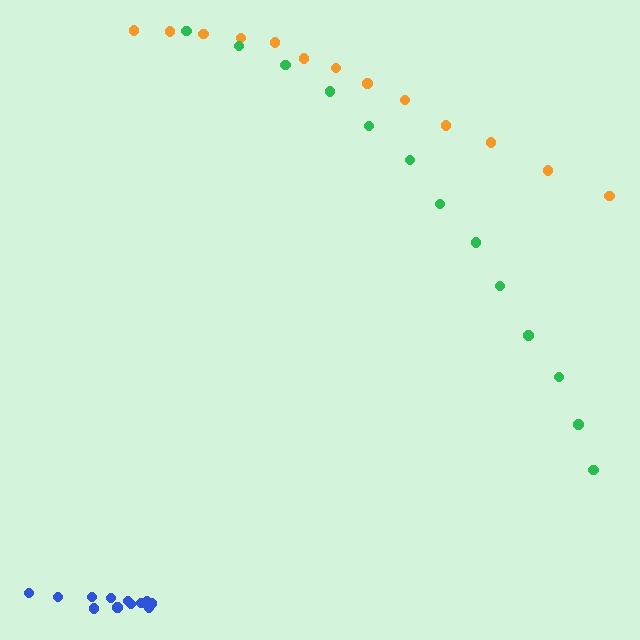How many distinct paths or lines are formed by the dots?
There are 3 distinct paths.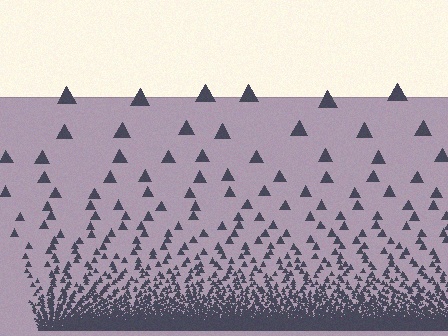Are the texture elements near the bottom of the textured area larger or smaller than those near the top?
Smaller. The gradient is inverted — elements near the bottom are smaller and denser.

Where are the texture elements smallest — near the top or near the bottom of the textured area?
Near the bottom.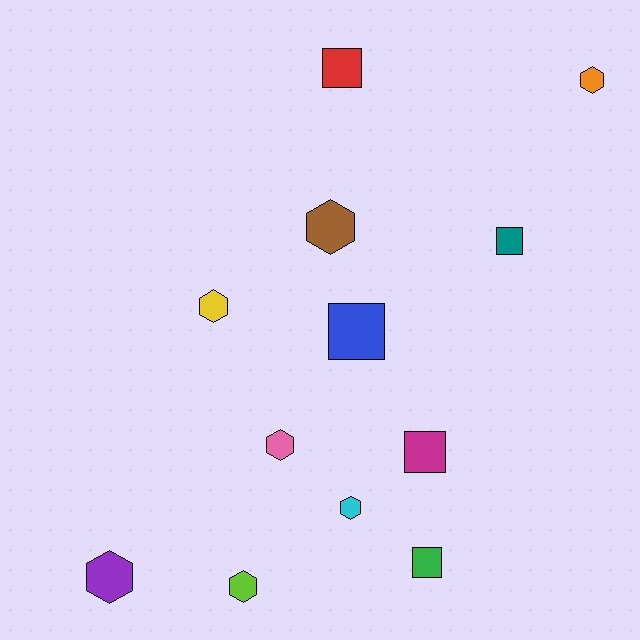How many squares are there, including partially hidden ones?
There are 5 squares.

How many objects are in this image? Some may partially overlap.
There are 12 objects.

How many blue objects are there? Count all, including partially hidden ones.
There is 1 blue object.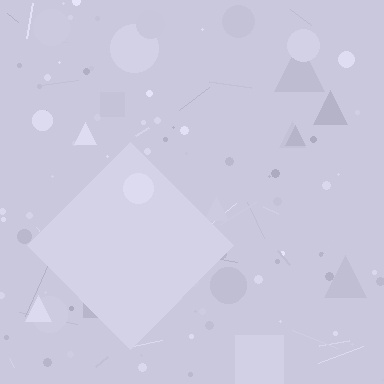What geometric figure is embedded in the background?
A diamond is embedded in the background.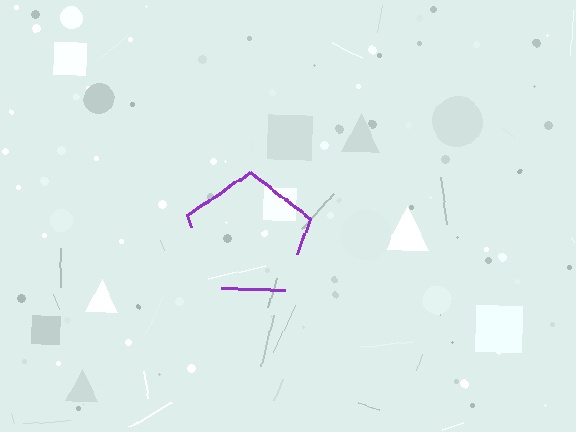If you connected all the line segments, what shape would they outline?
They would outline a pentagon.